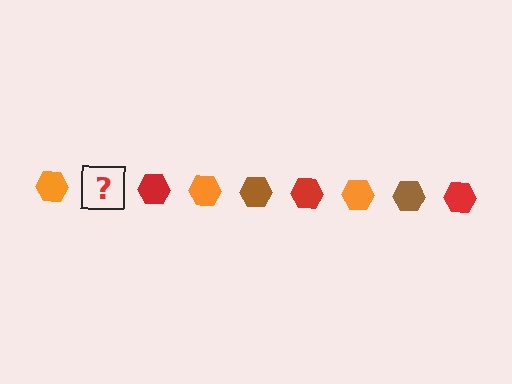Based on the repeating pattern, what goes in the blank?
The blank should be a brown hexagon.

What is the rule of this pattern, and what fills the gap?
The rule is that the pattern cycles through orange, brown, red hexagons. The gap should be filled with a brown hexagon.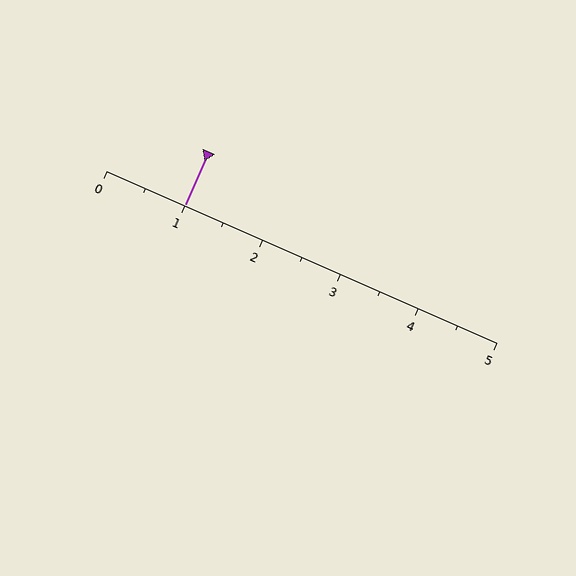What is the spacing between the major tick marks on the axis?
The major ticks are spaced 1 apart.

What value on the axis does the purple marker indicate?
The marker indicates approximately 1.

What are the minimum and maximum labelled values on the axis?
The axis runs from 0 to 5.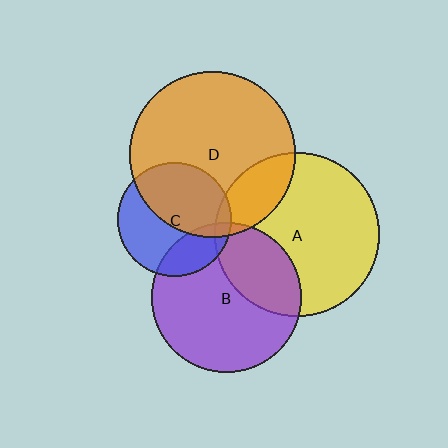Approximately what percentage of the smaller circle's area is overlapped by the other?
Approximately 50%.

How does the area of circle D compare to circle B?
Approximately 1.2 times.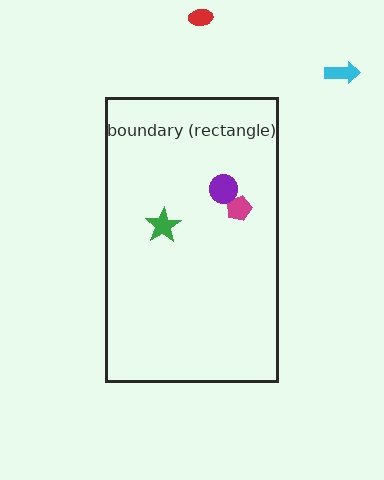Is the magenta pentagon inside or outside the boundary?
Inside.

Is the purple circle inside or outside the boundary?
Inside.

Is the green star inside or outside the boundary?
Inside.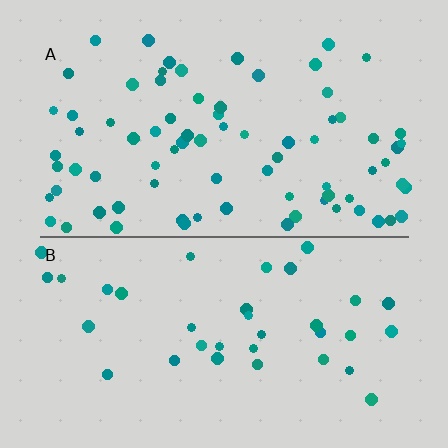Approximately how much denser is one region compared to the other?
Approximately 2.2× — region A over region B.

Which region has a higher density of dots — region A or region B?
A (the top).